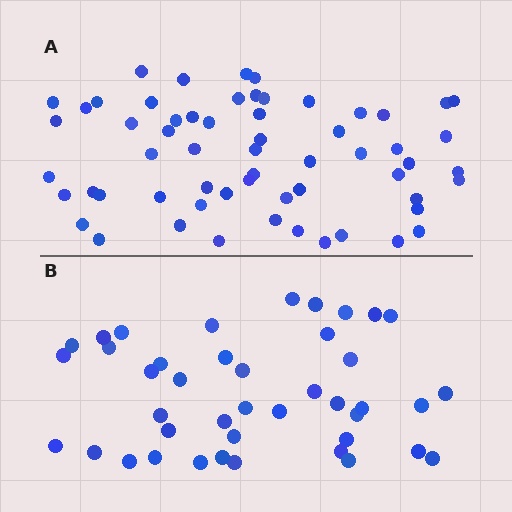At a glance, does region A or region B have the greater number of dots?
Region A (the top region) has more dots.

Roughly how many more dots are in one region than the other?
Region A has approximately 20 more dots than region B.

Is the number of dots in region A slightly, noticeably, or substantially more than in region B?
Region A has noticeably more, but not dramatically so. The ratio is roughly 1.4 to 1.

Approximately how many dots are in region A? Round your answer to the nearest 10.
About 60 dots.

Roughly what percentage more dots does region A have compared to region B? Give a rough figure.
About 45% more.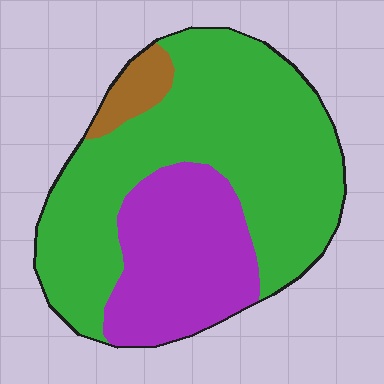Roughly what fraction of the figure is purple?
Purple covers 30% of the figure.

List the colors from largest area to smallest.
From largest to smallest: green, purple, brown.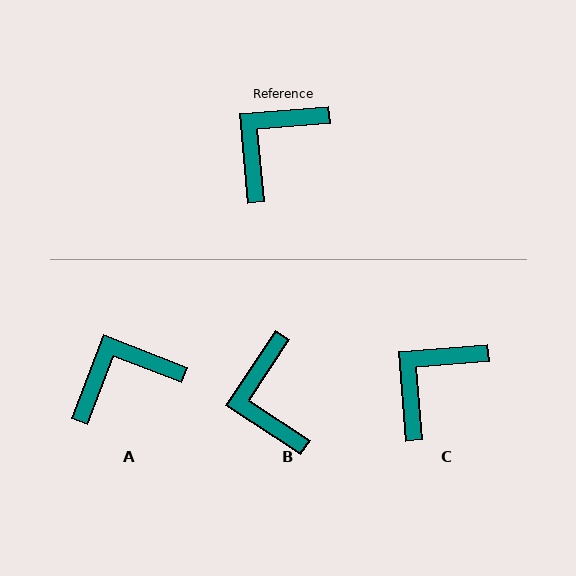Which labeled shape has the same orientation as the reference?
C.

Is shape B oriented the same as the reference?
No, it is off by about 52 degrees.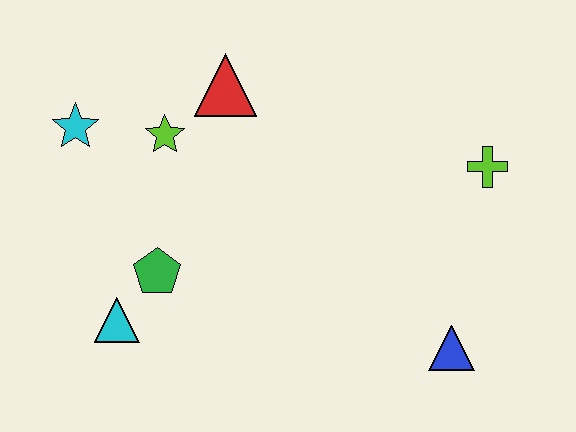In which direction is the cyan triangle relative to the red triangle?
The cyan triangle is below the red triangle.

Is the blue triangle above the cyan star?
No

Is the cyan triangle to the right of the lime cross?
No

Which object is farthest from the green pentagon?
The lime cross is farthest from the green pentagon.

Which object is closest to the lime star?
The red triangle is closest to the lime star.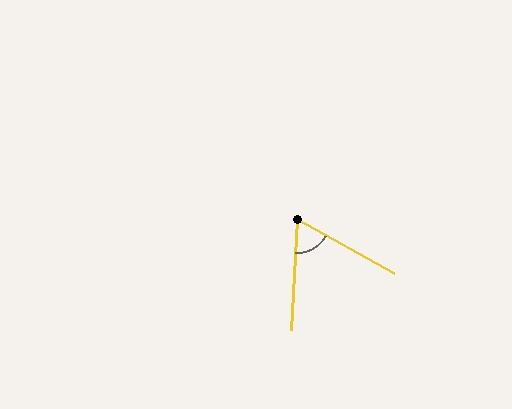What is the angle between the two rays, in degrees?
Approximately 64 degrees.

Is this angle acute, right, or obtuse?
It is acute.